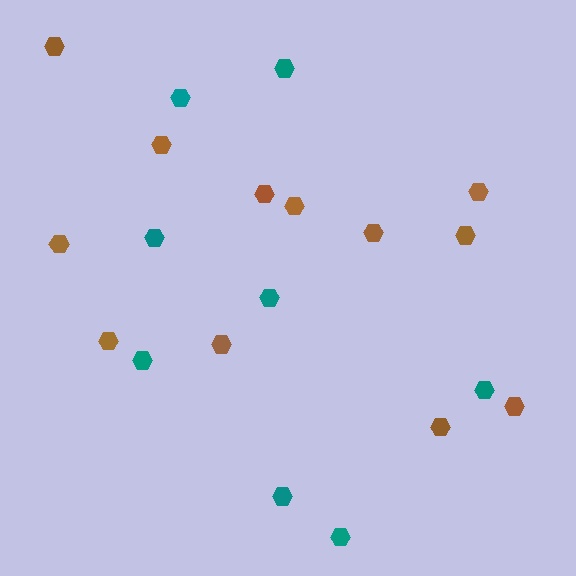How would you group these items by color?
There are 2 groups: one group of brown hexagons (12) and one group of teal hexagons (8).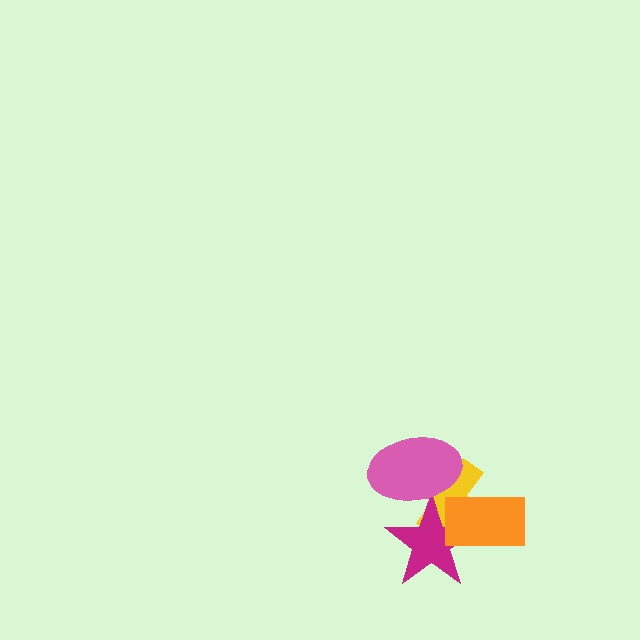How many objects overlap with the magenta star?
3 objects overlap with the magenta star.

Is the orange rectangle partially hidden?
No, no other shape covers it.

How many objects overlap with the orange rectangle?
2 objects overlap with the orange rectangle.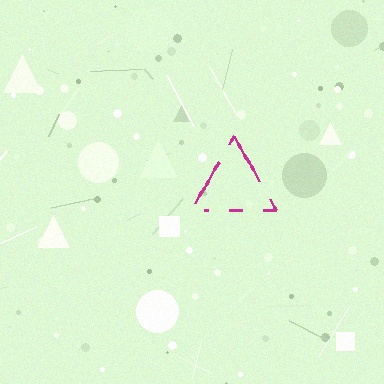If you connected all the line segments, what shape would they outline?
They would outline a triangle.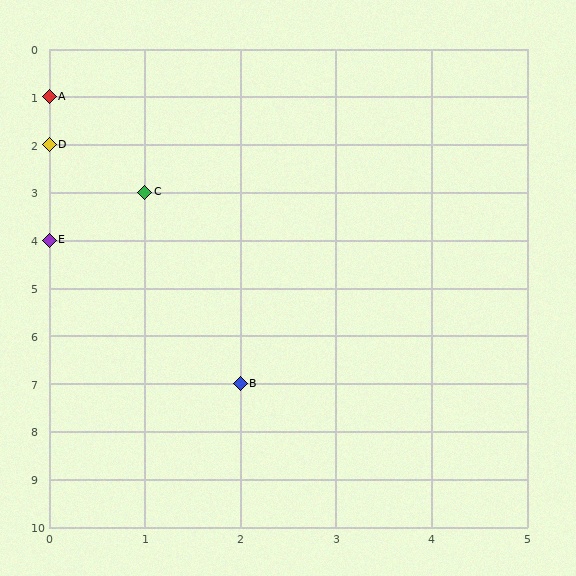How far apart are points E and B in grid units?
Points E and B are 2 columns and 3 rows apart (about 3.6 grid units diagonally).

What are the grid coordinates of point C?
Point C is at grid coordinates (1, 3).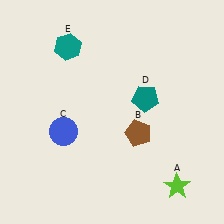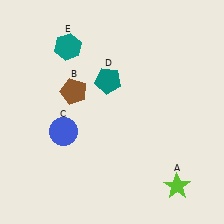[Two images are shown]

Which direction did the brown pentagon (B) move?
The brown pentagon (B) moved left.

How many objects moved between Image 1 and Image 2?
2 objects moved between the two images.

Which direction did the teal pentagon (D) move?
The teal pentagon (D) moved left.